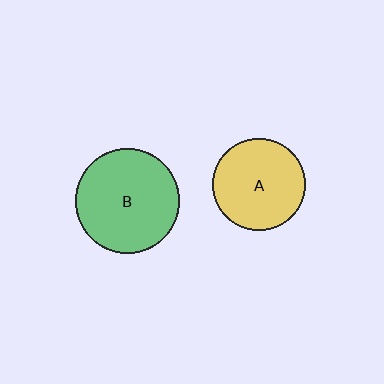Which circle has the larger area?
Circle B (green).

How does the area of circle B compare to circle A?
Approximately 1.3 times.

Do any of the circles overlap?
No, none of the circles overlap.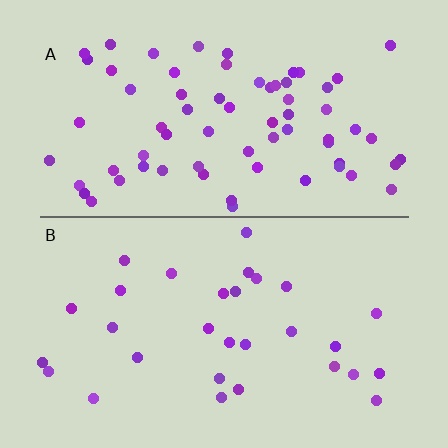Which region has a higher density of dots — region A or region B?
A (the top).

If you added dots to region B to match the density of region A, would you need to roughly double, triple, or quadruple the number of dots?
Approximately double.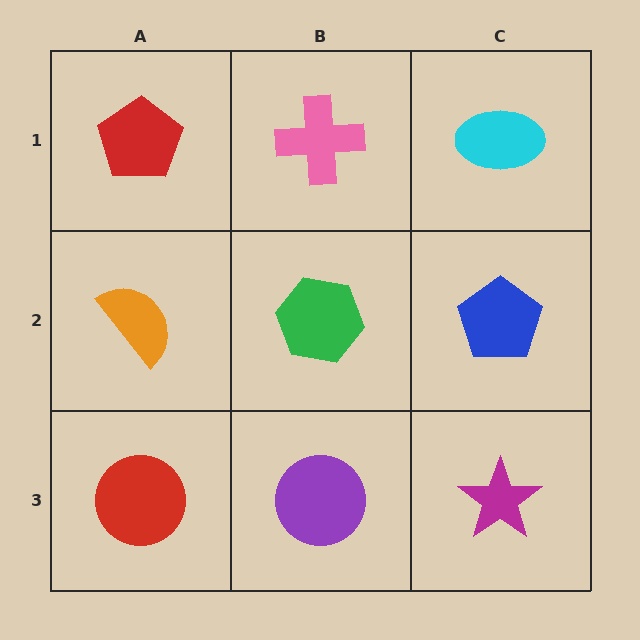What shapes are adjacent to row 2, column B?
A pink cross (row 1, column B), a purple circle (row 3, column B), an orange semicircle (row 2, column A), a blue pentagon (row 2, column C).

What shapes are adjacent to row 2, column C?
A cyan ellipse (row 1, column C), a magenta star (row 3, column C), a green hexagon (row 2, column B).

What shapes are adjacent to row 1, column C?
A blue pentagon (row 2, column C), a pink cross (row 1, column B).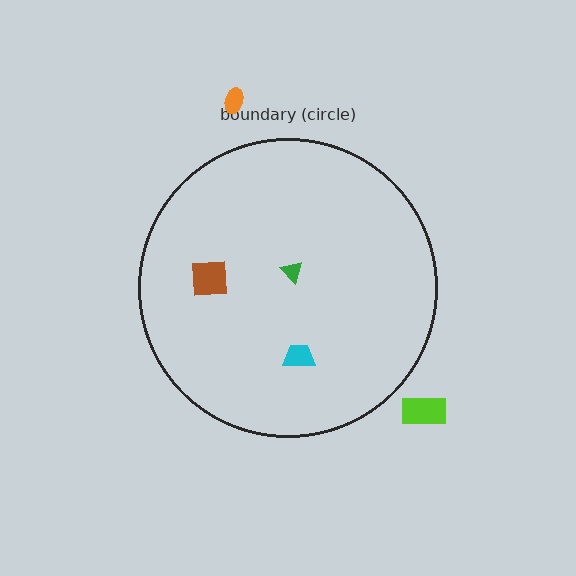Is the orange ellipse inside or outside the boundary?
Outside.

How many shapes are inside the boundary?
3 inside, 2 outside.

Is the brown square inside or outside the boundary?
Inside.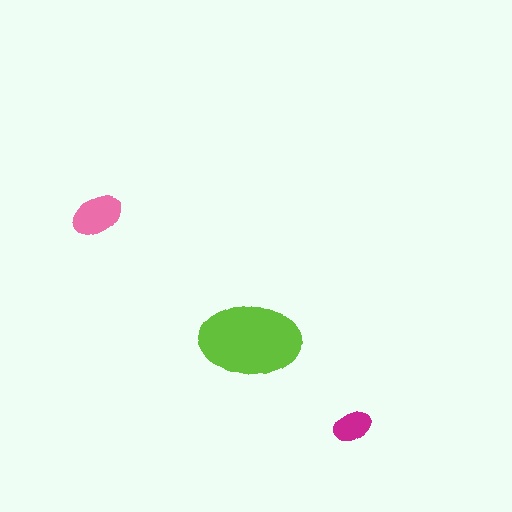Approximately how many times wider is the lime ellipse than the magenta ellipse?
About 2.5 times wider.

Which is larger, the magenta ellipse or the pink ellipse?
The pink one.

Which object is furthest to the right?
The magenta ellipse is rightmost.